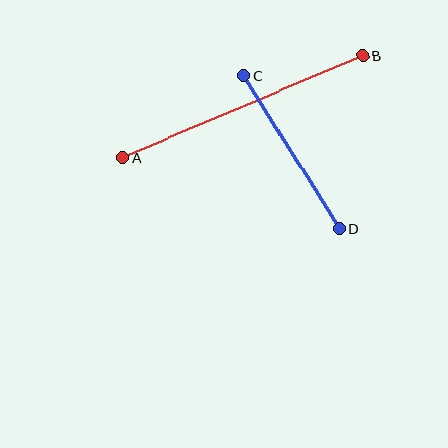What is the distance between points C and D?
The distance is approximately 181 pixels.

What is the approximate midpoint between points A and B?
The midpoint is at approximately (243, 107) pixels.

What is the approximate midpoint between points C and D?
The midpoint is at approximately (292, 152) pixels.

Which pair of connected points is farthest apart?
Points A and B are farthest apart.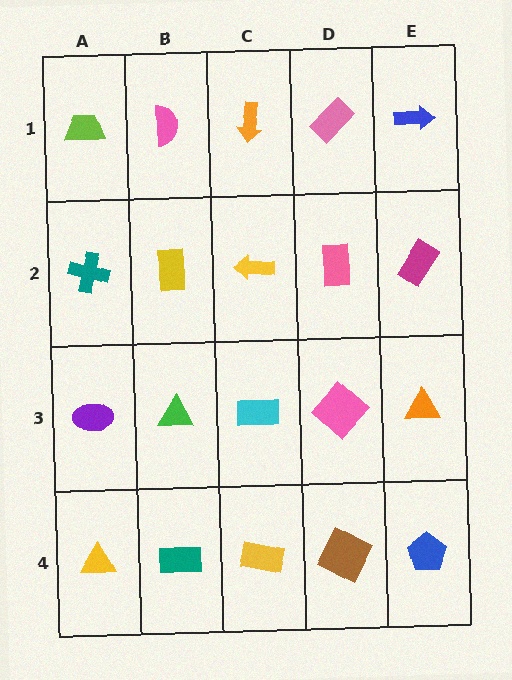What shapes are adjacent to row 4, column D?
A pink diamond (row 3, column D), a yellow rectangle (row 4, column C), a blue pentagon (row 4, column E).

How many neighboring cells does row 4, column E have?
2.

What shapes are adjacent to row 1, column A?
A teal cross (row 2, column A), a pink semicircle (row 1, column B).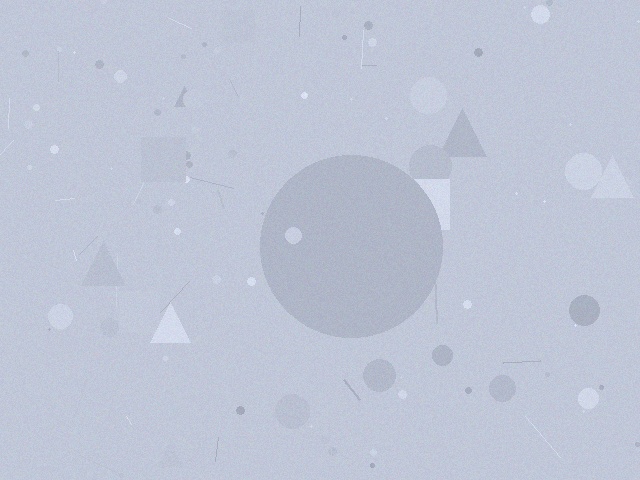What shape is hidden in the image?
A circle is hidden in the image.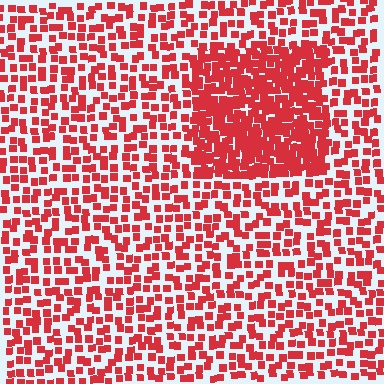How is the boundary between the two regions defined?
The boundary is defined by a change in element density (approximately 2.1x ratio). All elements are the same color, size, and shape.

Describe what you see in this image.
The image contains small red elements arranged at two different densities. A rectangle-shaped region is visible where the elements are more densely packed than the surrounding area.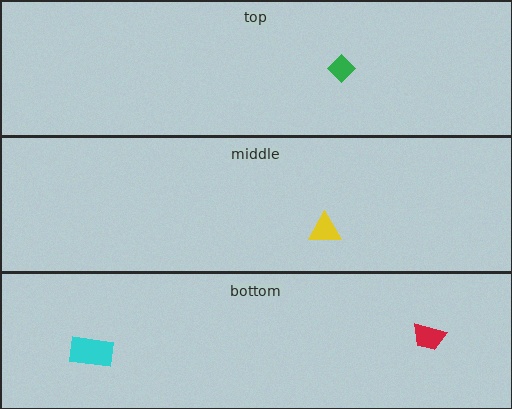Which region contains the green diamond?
The top region.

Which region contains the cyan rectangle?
The bottom region.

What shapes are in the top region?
The green diamond.